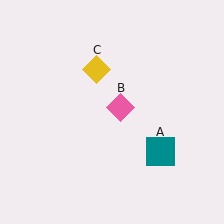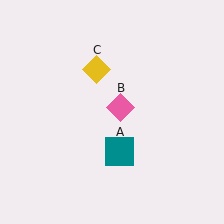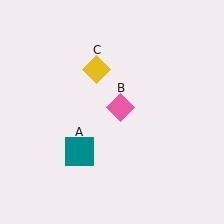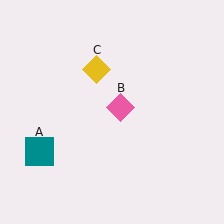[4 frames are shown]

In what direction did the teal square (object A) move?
The teal square (object A) moved left.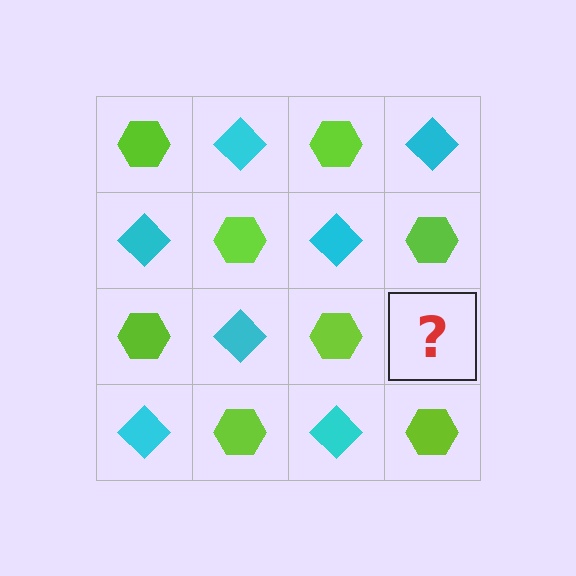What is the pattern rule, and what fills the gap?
The rule is that it alternates lime hexagon and cyan diamond in a checkerboard pattern. The gap should be filled with a cyan diamond.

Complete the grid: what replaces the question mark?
The question mark should be replaced with a cyan diamond.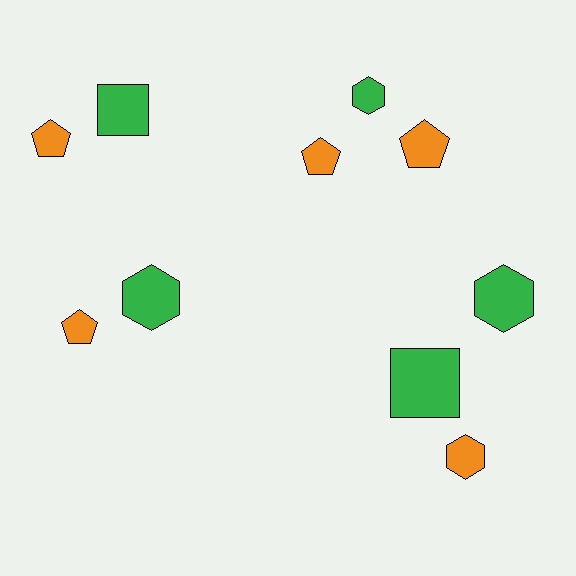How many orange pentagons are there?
There are 4 orange pentagons.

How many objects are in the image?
There are 10 objects.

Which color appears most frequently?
Green, with 5 objects.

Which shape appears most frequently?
Hexagon, with 4 objects.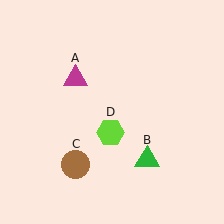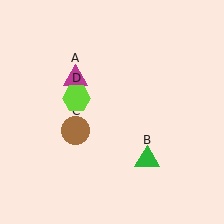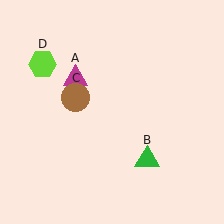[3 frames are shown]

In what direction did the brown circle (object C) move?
The brown circle (object C) moved up.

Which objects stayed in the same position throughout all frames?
Magenta triangle (object A) and green triangle (object B) remained stationary.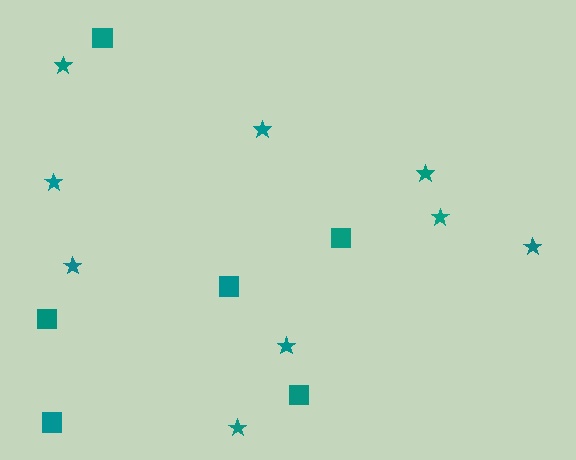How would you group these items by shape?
There are 2 groups: one group of squares (6) and one group of stars (9).